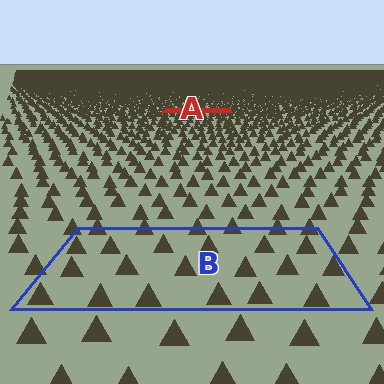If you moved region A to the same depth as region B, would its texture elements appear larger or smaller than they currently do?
They would appear larger. At a closer depth, the same texture elements are projected at a bigger on-screen size.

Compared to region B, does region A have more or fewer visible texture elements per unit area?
Region A has more texture elements per unit area — they are packed more densely because it is farther away.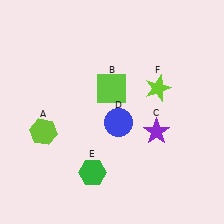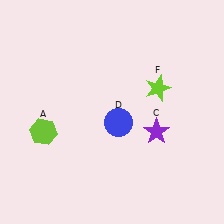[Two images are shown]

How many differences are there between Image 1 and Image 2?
There are 2 differences between the two images.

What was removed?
The green hexagon (E), the lime square (B) were removed in Image 2.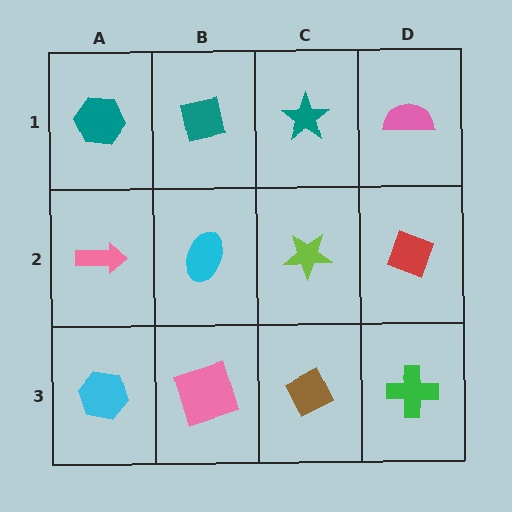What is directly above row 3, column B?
A cyan ellipse.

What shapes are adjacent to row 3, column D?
A red diamond (row 2, column D), a brown diamond (row 3, column C).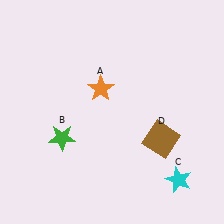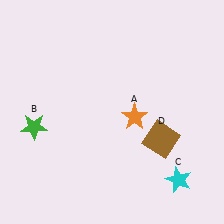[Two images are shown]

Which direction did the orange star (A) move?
The orange star (A) moved right.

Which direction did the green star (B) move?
The green star (B) moved left.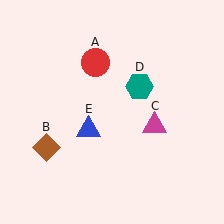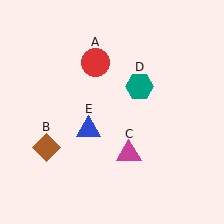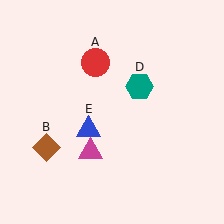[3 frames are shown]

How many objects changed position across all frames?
1 object changed position: magenta triangle (object C).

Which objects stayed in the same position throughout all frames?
Red circle (object A) and brown diamond (object B) and teal hexagon (object D) and blue triangle (object E) remained stationary.